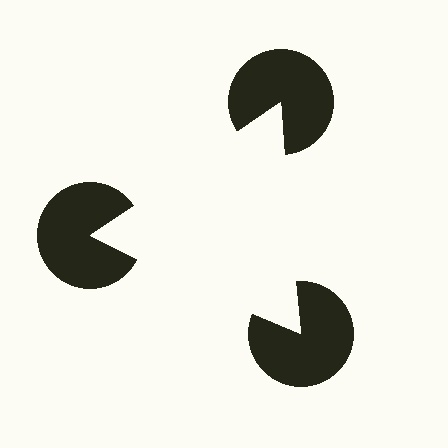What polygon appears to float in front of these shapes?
An illusory triangle — its edges are inferred from the aligned wedge cuts in the pac-man discs, not physically drawn.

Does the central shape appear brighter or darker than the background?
It typically appears slightly brighter than the background, even though no actual brightness change is drawn.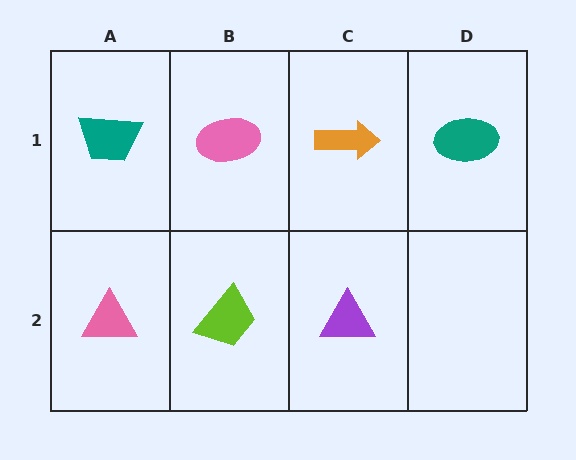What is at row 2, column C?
A purple triangle.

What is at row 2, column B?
A lime trapezoid.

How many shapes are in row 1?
4 shapes.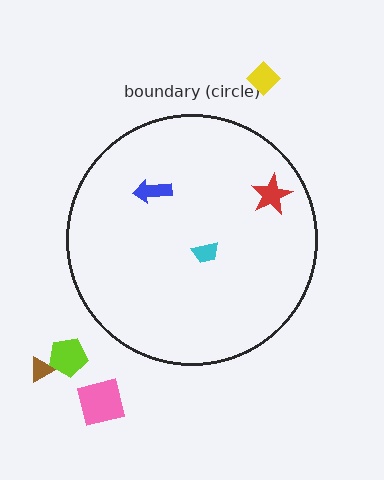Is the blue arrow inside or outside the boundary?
Inside.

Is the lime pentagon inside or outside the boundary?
Outside.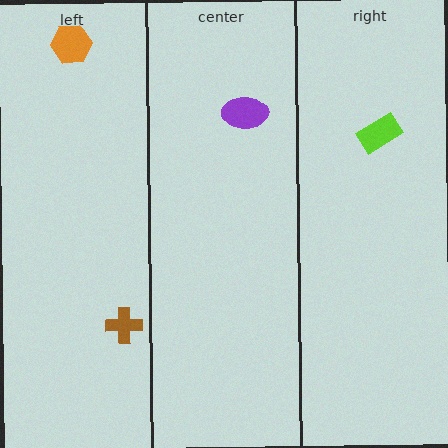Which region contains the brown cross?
The left region.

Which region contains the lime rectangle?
The right region.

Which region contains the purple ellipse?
The center region.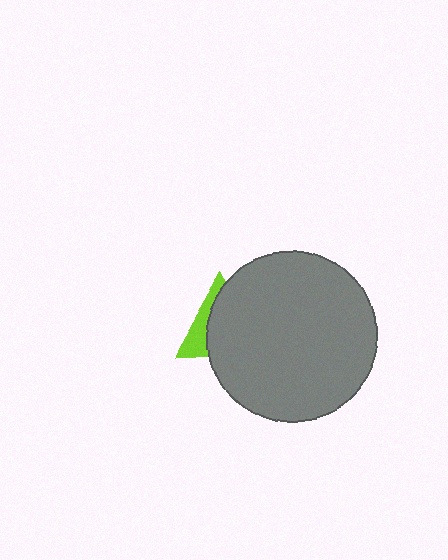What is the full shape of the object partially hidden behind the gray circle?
The partially hidden object is a lime triangle.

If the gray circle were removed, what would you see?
You would see the complete lime triangle.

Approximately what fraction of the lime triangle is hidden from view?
Roughly 68% of the lime triangle is hidden behind the gray circle.